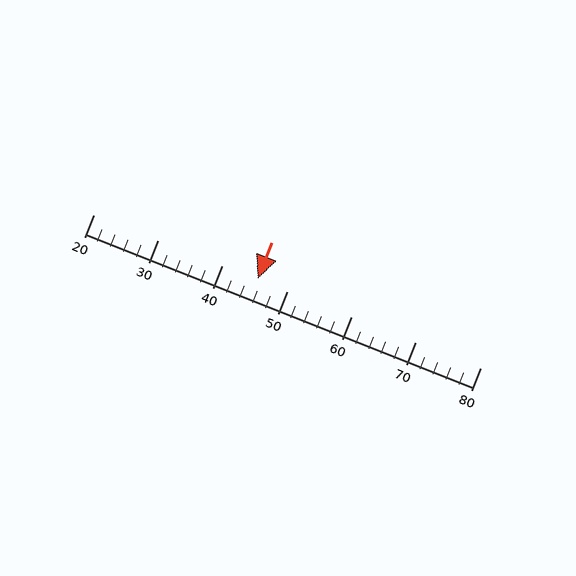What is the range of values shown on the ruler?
The ruler shows values from 20 to 80.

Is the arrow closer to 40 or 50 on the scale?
The arrow is closer to 50.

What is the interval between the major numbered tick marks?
The major tick marks are spaced 10 units apart.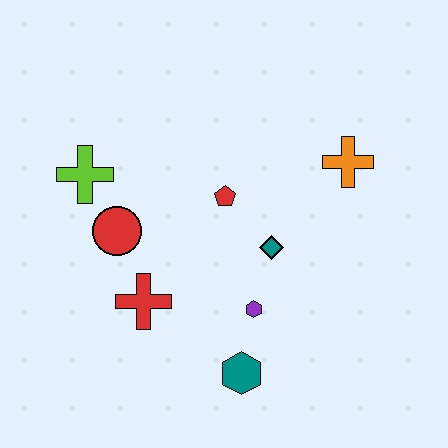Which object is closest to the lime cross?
The red circle is closest to the lime cross.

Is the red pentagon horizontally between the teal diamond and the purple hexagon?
No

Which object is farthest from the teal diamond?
The lime cross is farthest from the teal diamond.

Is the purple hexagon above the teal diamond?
No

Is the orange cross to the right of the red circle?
Yes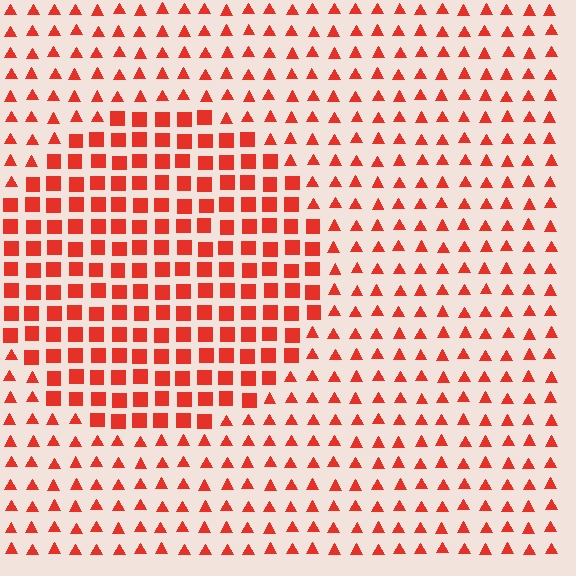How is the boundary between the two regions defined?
The boundary is defined by a change in element shape: squares inside vs. triangles outside. All elements share the same color and spacing.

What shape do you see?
I see a circle.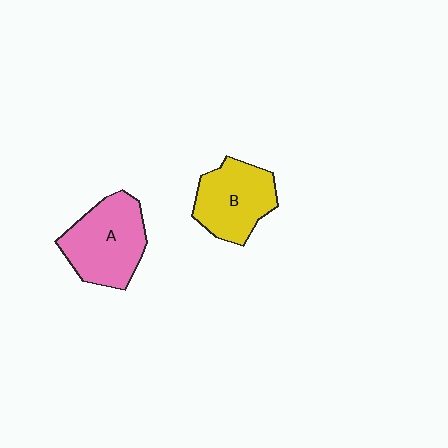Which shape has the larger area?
Shape A (pink).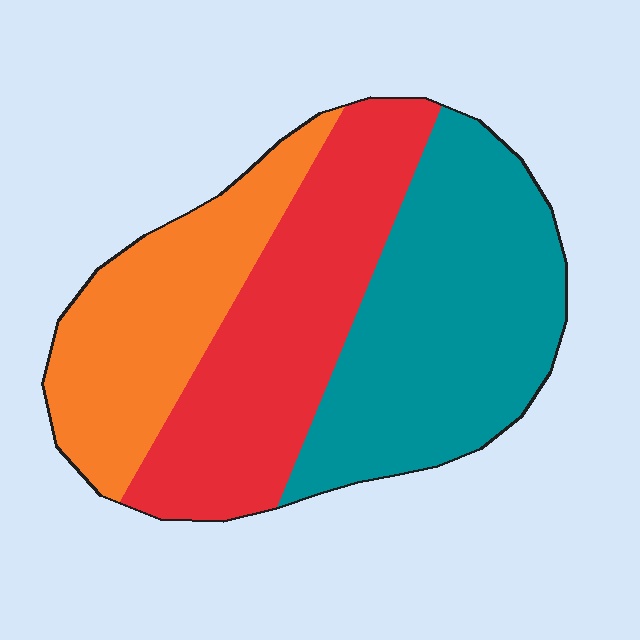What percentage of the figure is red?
Red covers 34% of the figure.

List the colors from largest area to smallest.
From largest to smallest: teal, red, orange.